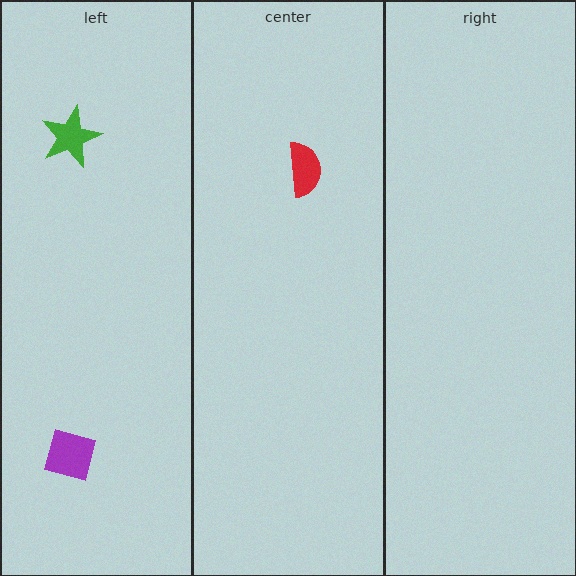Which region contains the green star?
The left region.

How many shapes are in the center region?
1.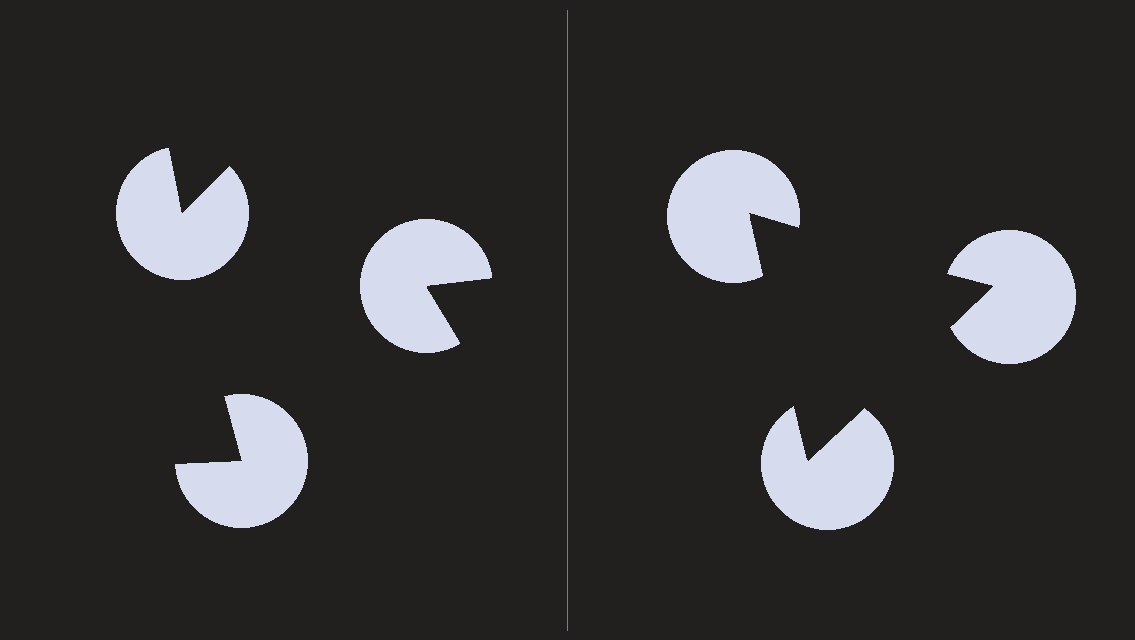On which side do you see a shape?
An illusory triangle appears on the right side. On the left side the wedge cuts are rotated, so no coherent shape forms.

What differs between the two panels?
The pac-man discs are positioned identically on both sides; only the wedge orientations differ. On the right they align to a triangle; on the left they are misaligned.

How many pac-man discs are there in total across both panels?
6 — 3 on each side.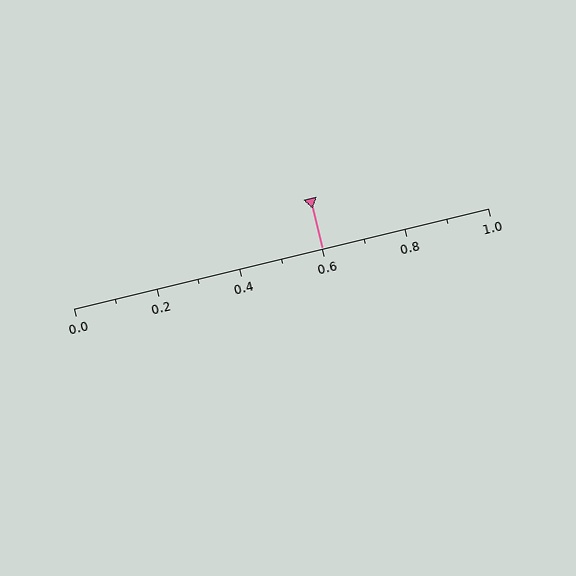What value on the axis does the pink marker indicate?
The marker indicates approximately 0.6.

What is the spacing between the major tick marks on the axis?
The major ticks are spaced 0.2 apart.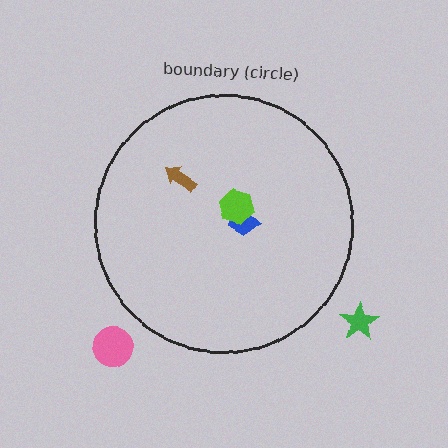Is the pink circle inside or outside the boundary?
Outside.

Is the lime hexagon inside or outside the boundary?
Inside.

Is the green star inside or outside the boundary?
Outside.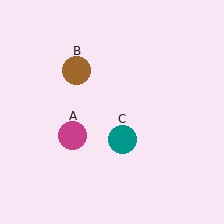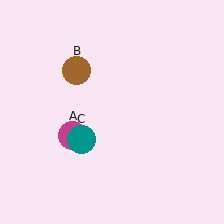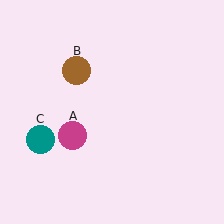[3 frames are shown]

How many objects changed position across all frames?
1 object changed position: teal circle (object C).